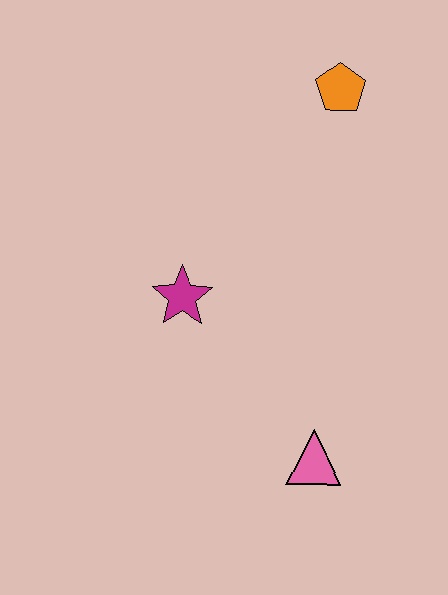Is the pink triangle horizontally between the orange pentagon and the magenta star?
Yes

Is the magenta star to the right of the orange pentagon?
No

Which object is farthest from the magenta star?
The orange pentagon is farthest from the magenta star.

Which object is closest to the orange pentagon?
The magenta star is closest to the orange pentagon.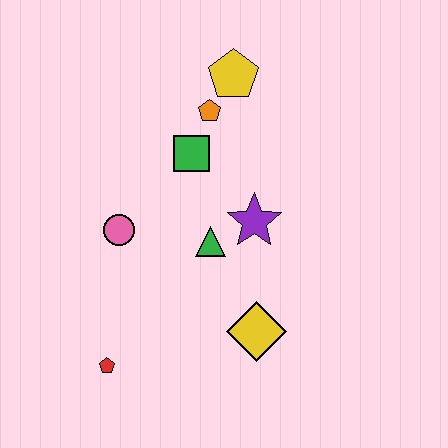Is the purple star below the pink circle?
No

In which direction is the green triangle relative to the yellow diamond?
The green triangle is above the yellow diamond.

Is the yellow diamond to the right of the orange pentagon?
Yes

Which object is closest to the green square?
The orange pentagon is closest to the green square.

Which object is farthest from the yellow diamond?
The yellow pentagon is farthest from the yellow diamond.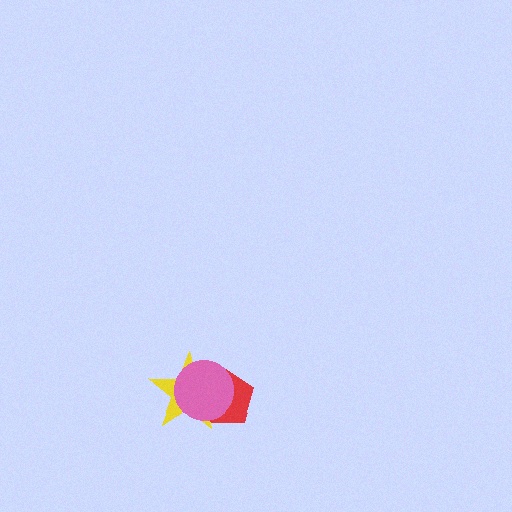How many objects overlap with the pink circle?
2 objects overlap with the pink circle.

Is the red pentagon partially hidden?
Yes, it is partially covered by another shape.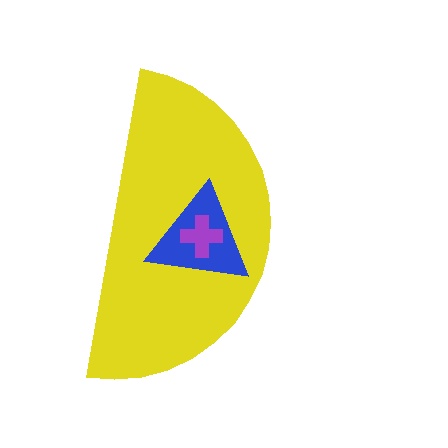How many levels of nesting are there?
3.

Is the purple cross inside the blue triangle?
Yes.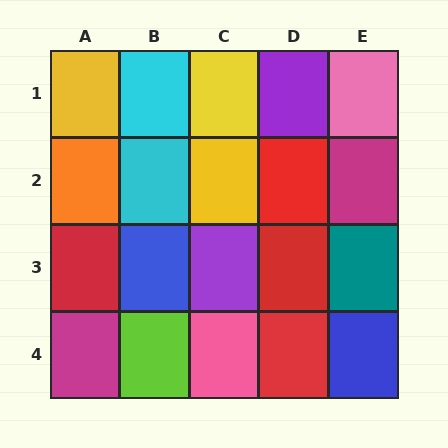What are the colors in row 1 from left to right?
Yellow, cyan, yellow, purple, pink.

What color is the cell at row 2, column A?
Orange.